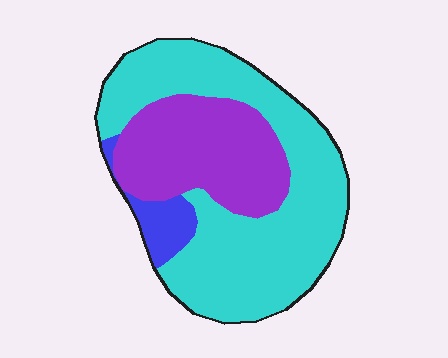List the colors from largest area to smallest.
From largest to smallest: cyan, purple, blue.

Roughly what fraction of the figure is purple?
Purple takes up about one third (1/3) of the figure.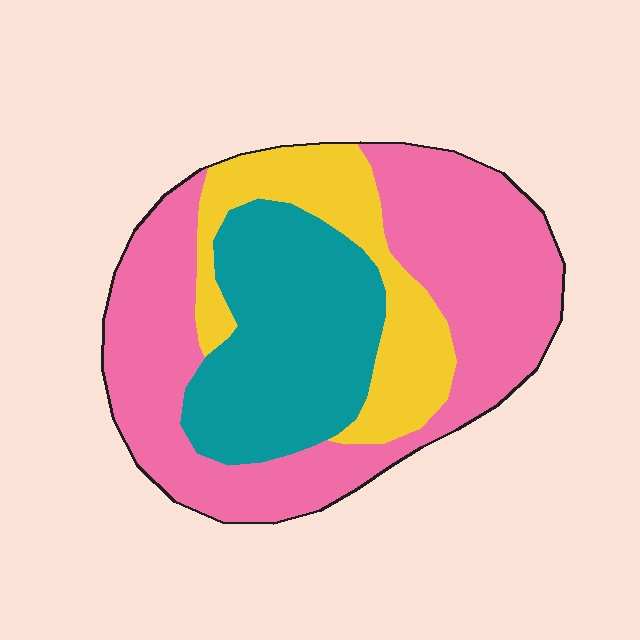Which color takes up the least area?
Yellow, at roughly 20%.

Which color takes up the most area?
Pink, at roughly 50%.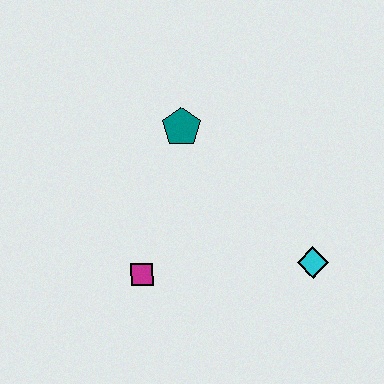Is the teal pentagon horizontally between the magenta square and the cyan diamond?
Yes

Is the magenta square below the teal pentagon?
Yes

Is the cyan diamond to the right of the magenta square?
Yes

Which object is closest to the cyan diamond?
The magenta square is closest to the cyan diamond.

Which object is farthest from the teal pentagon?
The cyan diamond is farthest from the teal pentagon.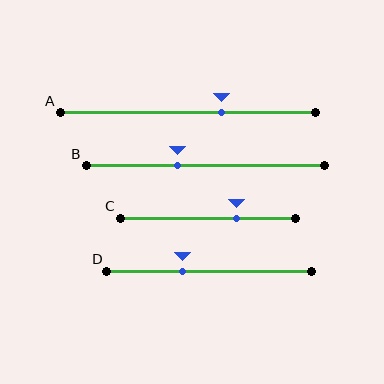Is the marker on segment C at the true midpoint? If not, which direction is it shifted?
No, the marker on segment C is shifted to the right by about 16% of the segment length.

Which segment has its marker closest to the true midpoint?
Segment B has its marker closest to the true midpoint.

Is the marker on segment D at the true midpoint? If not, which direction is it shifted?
No, the marker on segment D is shifted to the left by about 13% of the segment length.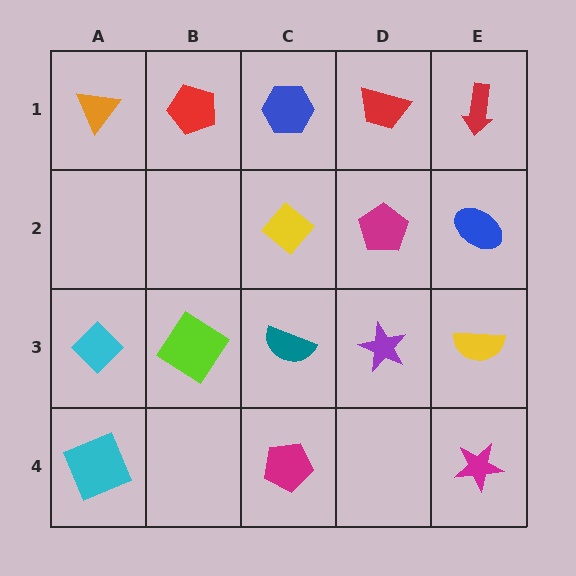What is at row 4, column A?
A cyan square.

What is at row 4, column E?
A magenta star.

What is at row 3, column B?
A lime diamond.